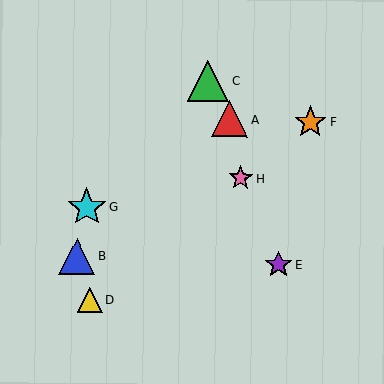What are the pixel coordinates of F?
Object F is at (310, 122).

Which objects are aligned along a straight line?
Objects D, F, H are aligned along a straight line.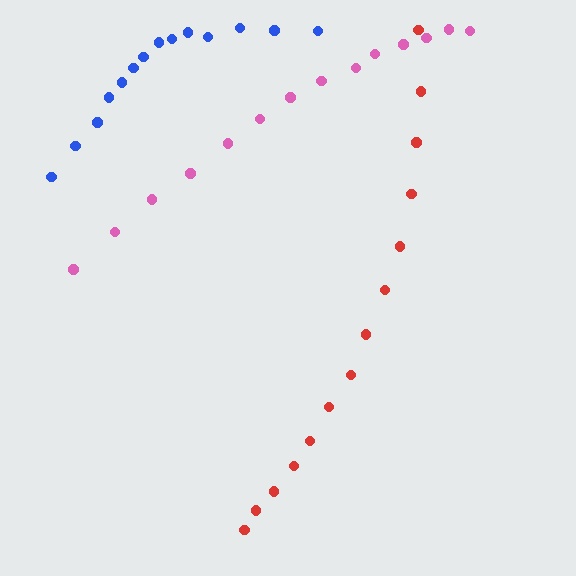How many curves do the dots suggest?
There are 3 distinct paths.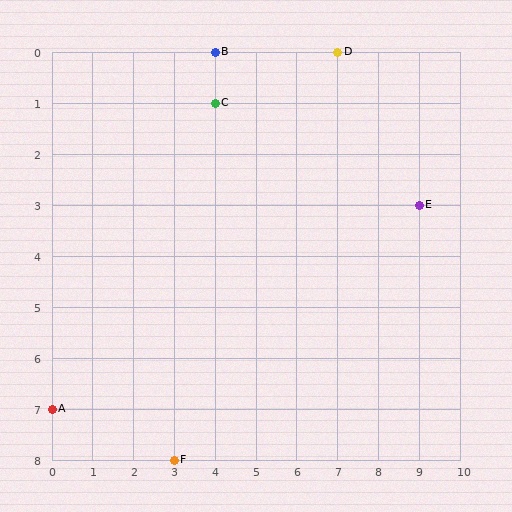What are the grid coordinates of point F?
Point F is at grid coordinates (3, 8).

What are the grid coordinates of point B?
Point B is at grid coordinates (4, 0).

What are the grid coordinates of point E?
Point E is at grid coordinates (9, 3).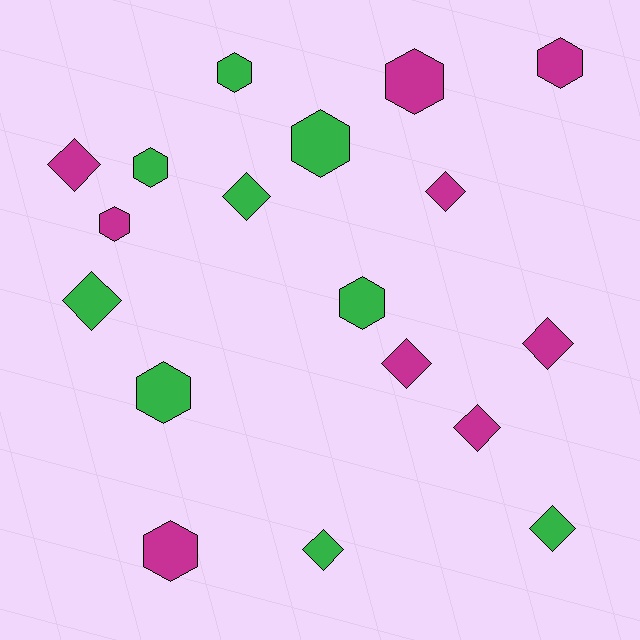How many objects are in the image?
There are 18 objects.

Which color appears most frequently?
Magenta, with 9 objects.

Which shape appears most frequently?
Diamond, with 9 objects.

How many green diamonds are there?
There are 4 green diamonds.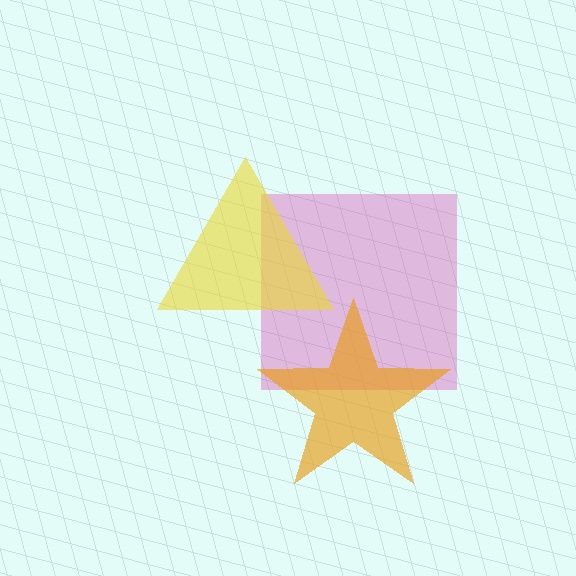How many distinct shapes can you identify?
There are 3 distinct shapes: a pink square, an orange star, a yellow triangle.